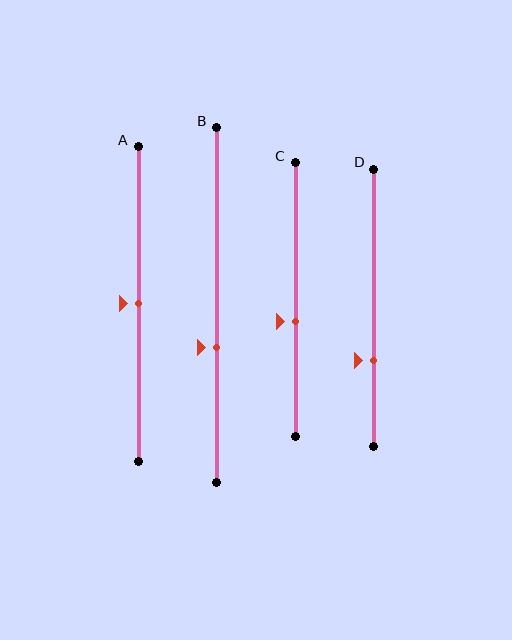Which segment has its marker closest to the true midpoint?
Segment A has its marker closest to the true midpoint.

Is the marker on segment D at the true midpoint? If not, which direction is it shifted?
No, the marker on segment D is shifted downward by about 19% of the segment length.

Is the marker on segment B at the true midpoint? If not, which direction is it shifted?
No, the marker on segment B is shifted downward by about 12% of the segment length.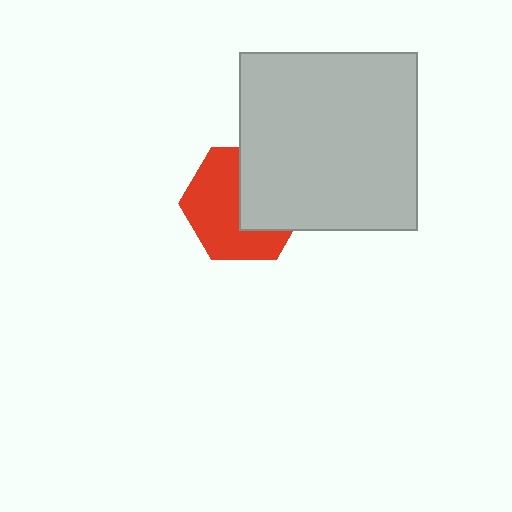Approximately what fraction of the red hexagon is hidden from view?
Roughly 43% of the red hexagon is hidden behind the light gray square.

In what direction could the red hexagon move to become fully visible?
The red hexagon could move toward the lower-left. That would shift it out from behind the light gray square entirely.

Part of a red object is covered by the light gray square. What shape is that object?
It is a hexagon.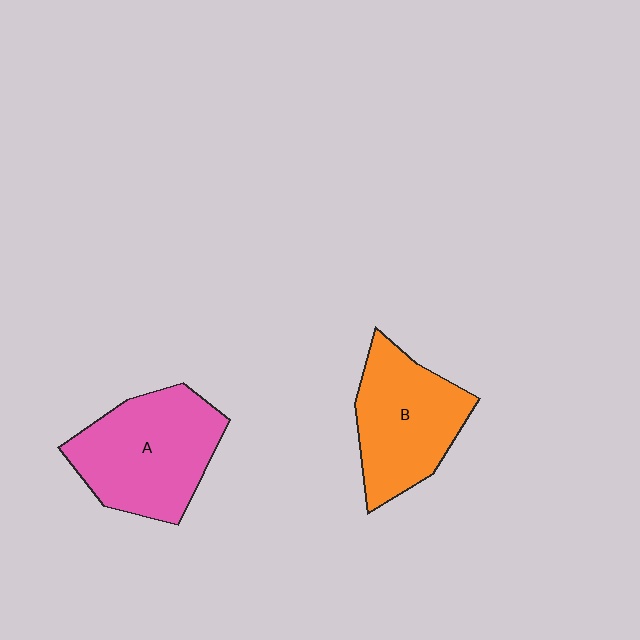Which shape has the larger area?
Shape A (pink).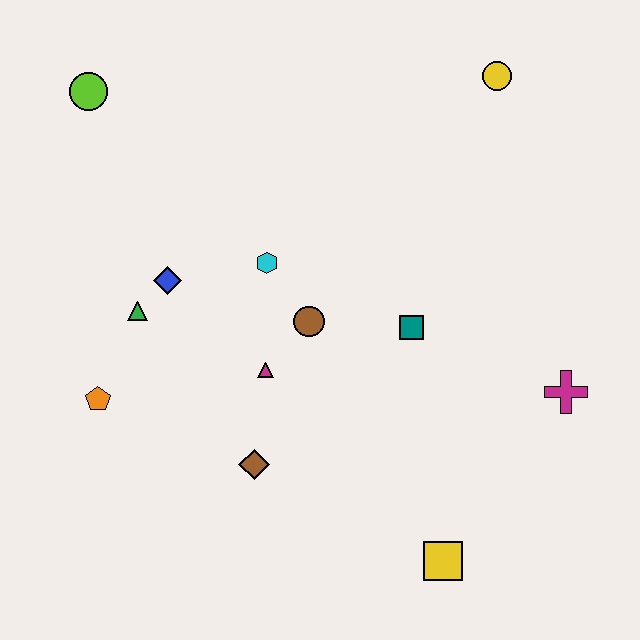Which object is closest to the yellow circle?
The teal square is closest to the yellow circle.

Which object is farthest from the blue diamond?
The magenta cross is farthest from the blue diamond.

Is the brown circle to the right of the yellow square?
No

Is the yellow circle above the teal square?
Yes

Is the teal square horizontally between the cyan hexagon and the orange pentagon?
No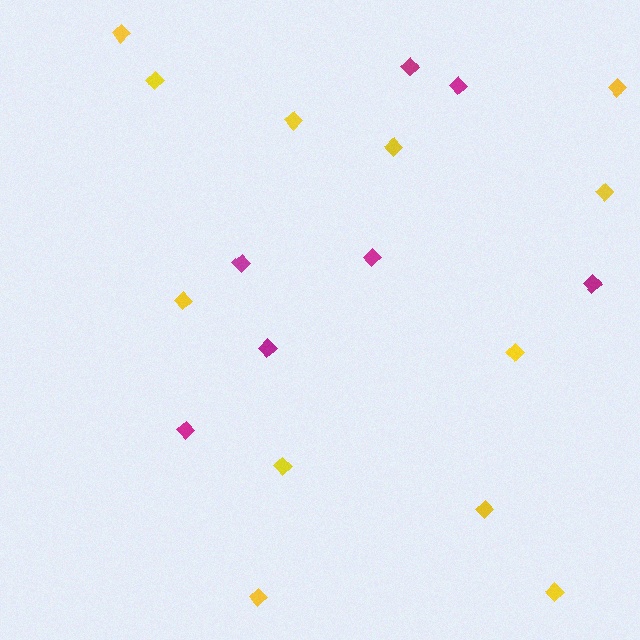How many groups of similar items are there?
There are 2 groups: one group of yellow diamonds (12) and one group of magenta diamonds (7).